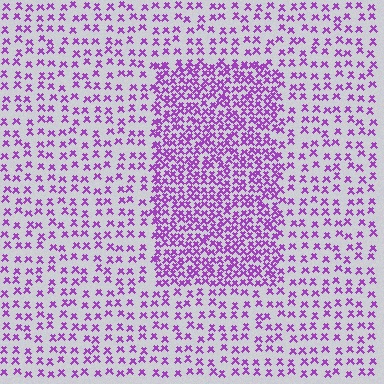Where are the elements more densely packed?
The elements are more densely packed inside the rectangle boundary.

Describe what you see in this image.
The image contains small purple elements arranged at two different densities. A rectangle-shaped region is visible where the elements are more densely packed than the surrounding area.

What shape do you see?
I see a rectangle.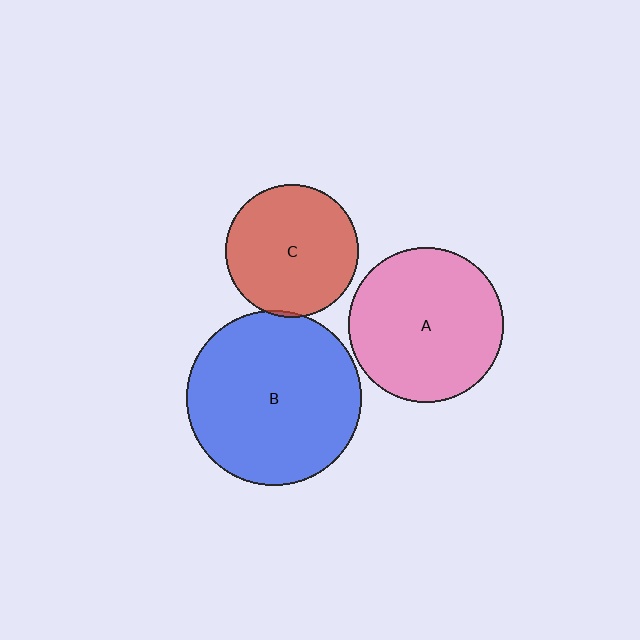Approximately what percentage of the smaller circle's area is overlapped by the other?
Approximately 5%.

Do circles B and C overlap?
Yes.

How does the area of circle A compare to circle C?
Approximately 1.4 times.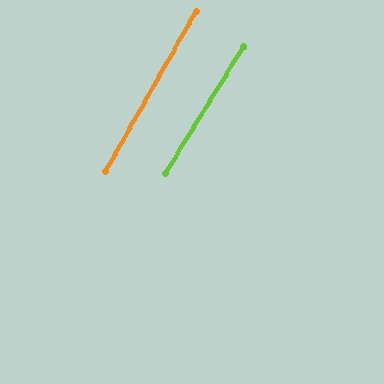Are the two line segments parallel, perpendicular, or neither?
Parallel — their directions differ by only 1.7°.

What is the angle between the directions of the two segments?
Approximately 2 degrees.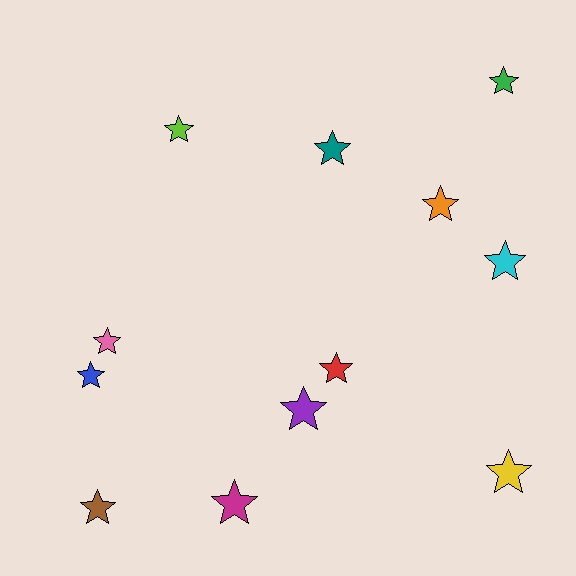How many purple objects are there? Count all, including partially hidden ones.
There is 1 purple object.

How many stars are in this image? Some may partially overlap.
There are 12 stars.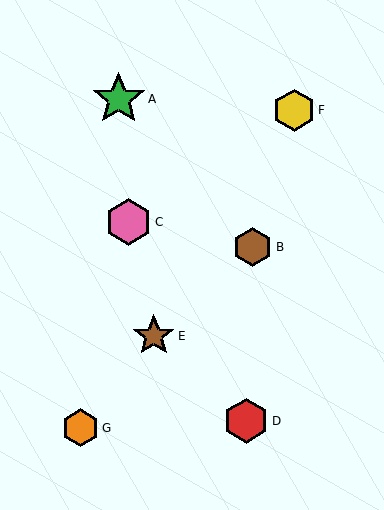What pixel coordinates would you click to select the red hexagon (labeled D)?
Click at (246, 421) to select the red hexagon D.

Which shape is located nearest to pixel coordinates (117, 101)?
The green star (labeled A) at (119, 99) is nearest to that location.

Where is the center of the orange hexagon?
The center of the orange hexagon is at (81, 428).